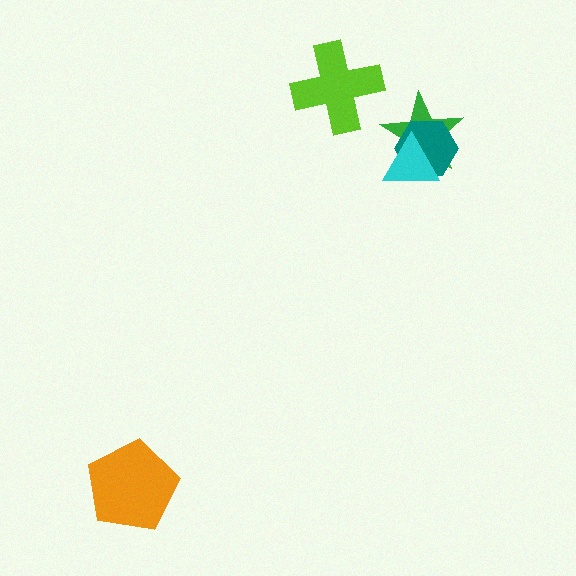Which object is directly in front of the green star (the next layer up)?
The teal hexagon is directly in front of the green star.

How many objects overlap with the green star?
2 objects overlap with the green star.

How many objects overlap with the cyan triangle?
2 objects overlap with the cyan triangle.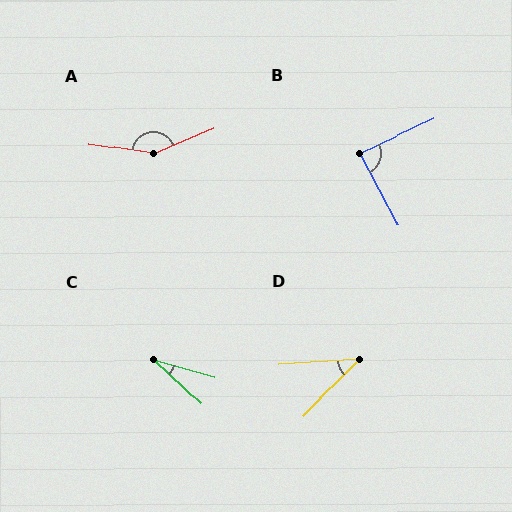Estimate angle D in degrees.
Approximately 41 degrees.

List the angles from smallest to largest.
C (28°), D (41°), B (87°), A (148°).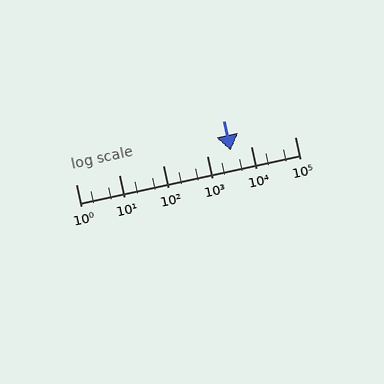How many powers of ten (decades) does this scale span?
The scale spans 5 decades, from 1 to 100000.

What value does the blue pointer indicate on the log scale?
The pointer indicates approximately 3500.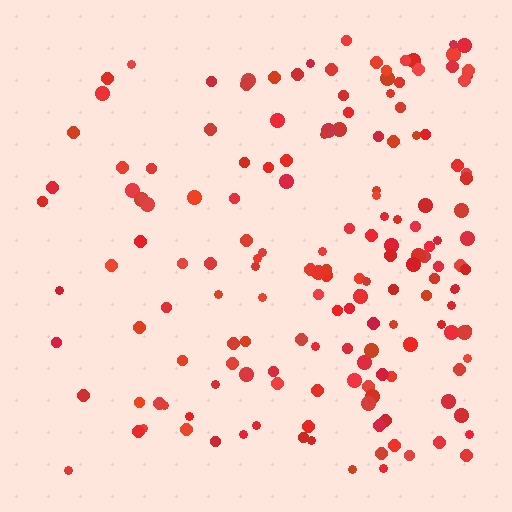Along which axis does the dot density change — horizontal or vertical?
Horizontal.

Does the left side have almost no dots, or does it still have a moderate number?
Still a moderate number, just noticeably fewer than the right.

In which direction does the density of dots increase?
From left to right, with the right side densest.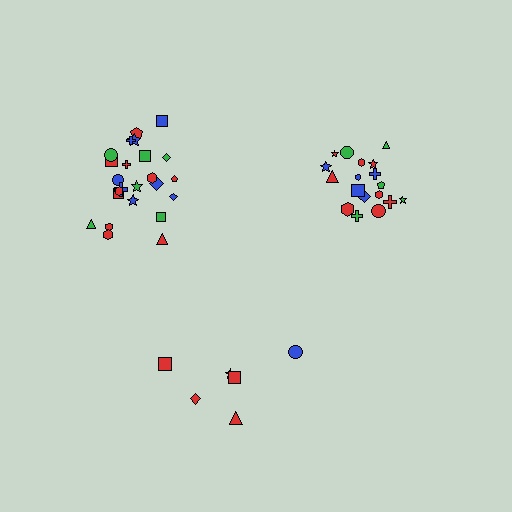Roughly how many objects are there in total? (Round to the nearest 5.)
Roughly 50 objects in total.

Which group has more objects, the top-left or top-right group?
The top-left group.